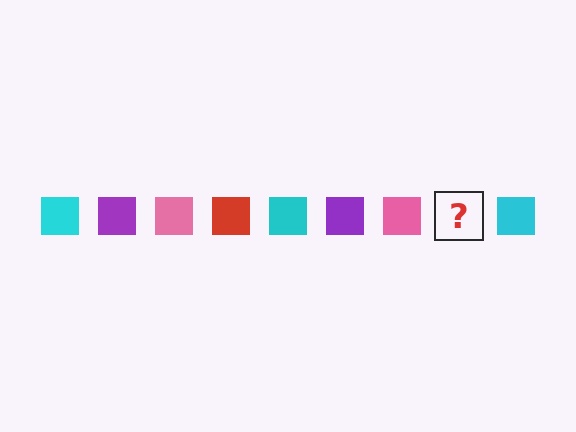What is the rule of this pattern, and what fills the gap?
The rule is that the pattern cycles through cyan, purple, pink, red squares. The gap should be filled with a red square.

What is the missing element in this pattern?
The missing element is a red square.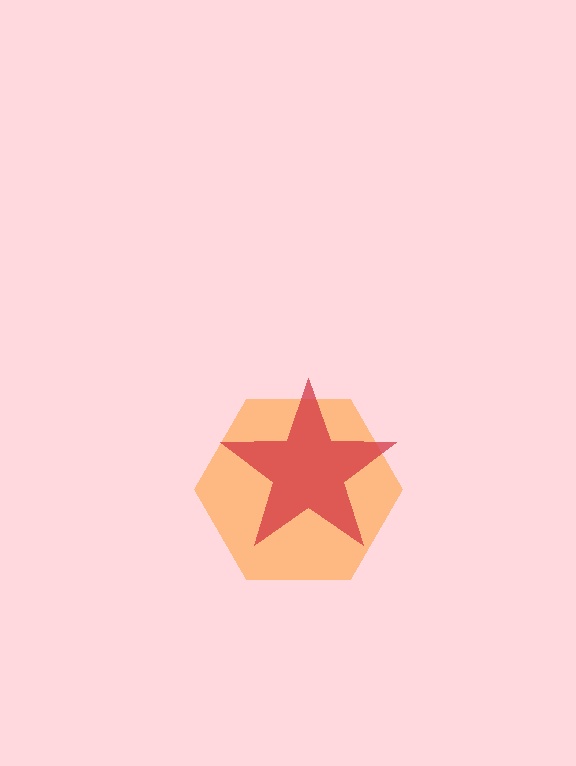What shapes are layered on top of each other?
The layered shapes are: an orange hexagon, a red star.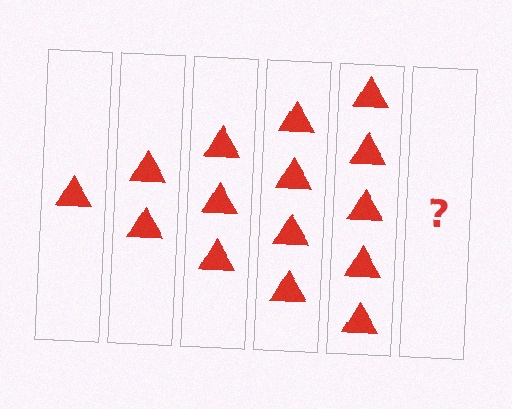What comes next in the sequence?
The next element should be 6 triangles.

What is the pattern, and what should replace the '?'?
The pattern is that each step adds one more triangle. The '?' should be 6 triangles.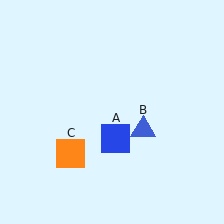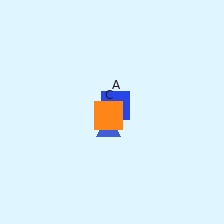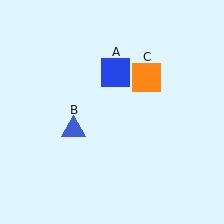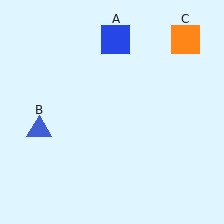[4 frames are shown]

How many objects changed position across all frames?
3 objects changed position: blue square (object A), blue triangle (object B), orange square (object C).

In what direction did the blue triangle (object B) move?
The blue triangle (object B) moved left.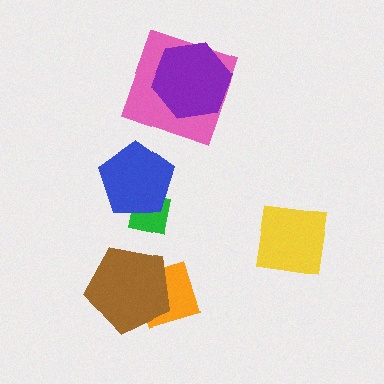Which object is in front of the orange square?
The brown pentagon is in front of the orange square.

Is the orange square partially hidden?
Yes, it is partially covered by another shape.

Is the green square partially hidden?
Yes, it is partially covered by another shape.